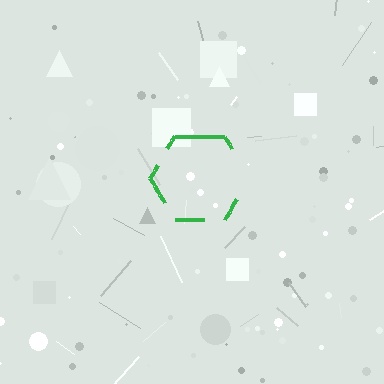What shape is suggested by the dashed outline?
The dashed outline suggests a hexagon.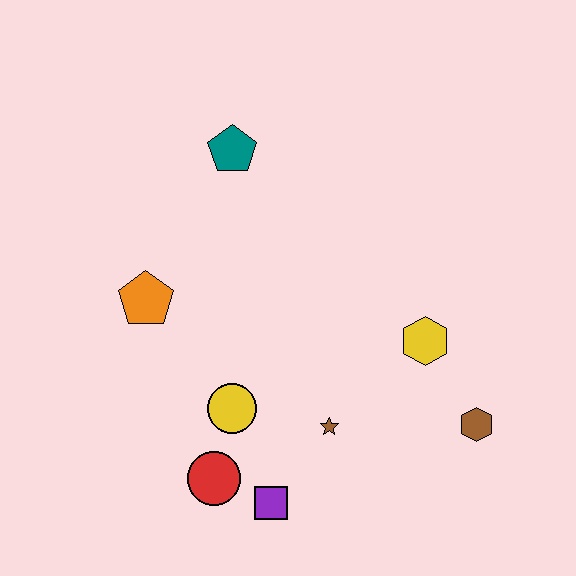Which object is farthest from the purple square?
The teal pentagon is farthest from the purple square.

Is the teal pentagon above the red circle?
Yes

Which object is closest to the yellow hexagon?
The brown hexagon is closest to the yellow hexagon.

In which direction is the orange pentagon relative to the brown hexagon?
The orange pentagon is to the left of the brown hexagon.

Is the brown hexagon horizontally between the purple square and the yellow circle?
No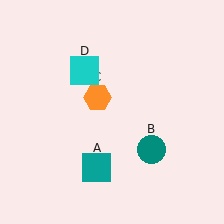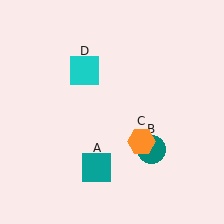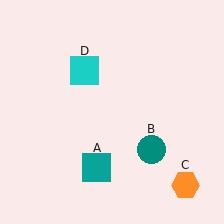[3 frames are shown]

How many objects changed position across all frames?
1 object changed position: orange hexagon (object C).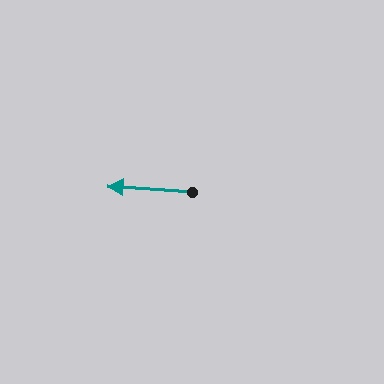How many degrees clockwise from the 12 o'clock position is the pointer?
Approximately 274 degrees.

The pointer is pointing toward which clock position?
Roughly 9 o'clock.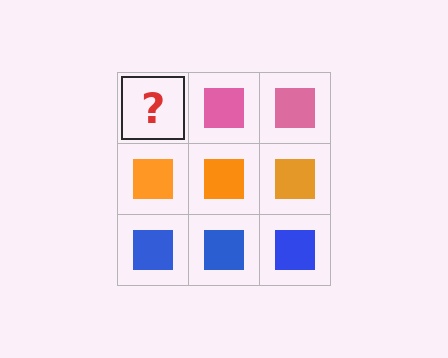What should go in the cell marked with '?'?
The missing cell should contain a pink square.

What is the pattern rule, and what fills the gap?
The rule is that each row has a consistent color. The gap should be filled with a pink square.